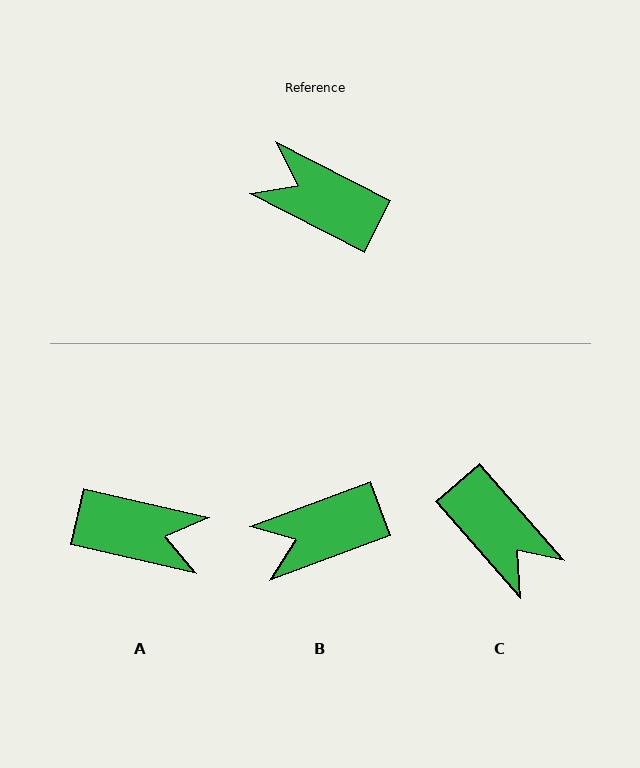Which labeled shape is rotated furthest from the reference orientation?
A, about 166 degrees away.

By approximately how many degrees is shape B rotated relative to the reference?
Approximately 48 degrees counter-clockwise.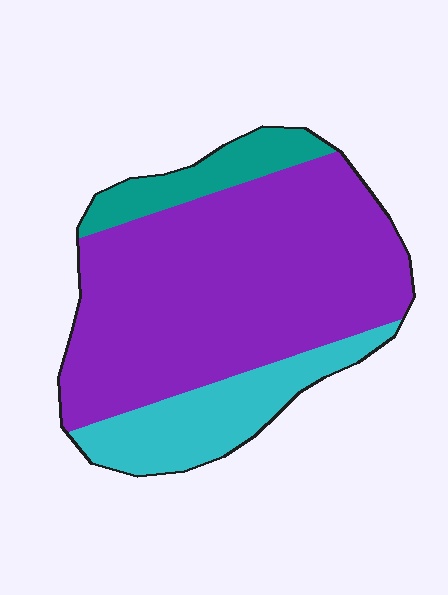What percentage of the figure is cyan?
Cyan takes up less than a quarter of the figure.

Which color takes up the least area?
Teal, at roughly 10%.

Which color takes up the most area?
Purple, at roughly 70%.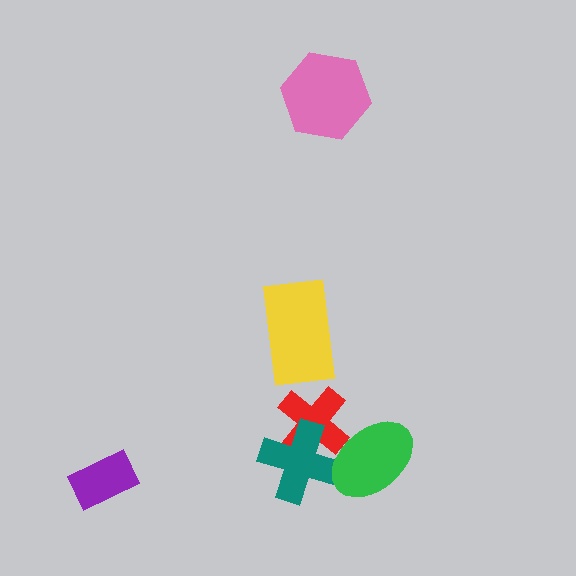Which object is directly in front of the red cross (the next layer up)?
The teal cross is directly in front of the red cross.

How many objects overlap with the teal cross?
2 objects overlap with the teal cross.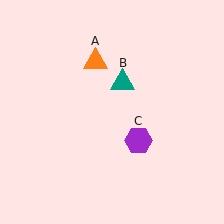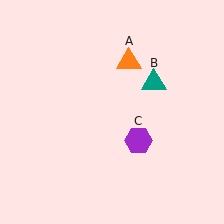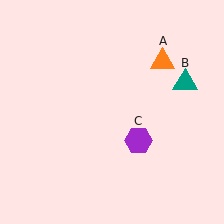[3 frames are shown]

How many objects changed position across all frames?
2 objects changed position: orange triangle (object A), teal triangle (object B).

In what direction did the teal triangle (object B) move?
The teal triangle (object B) moved right.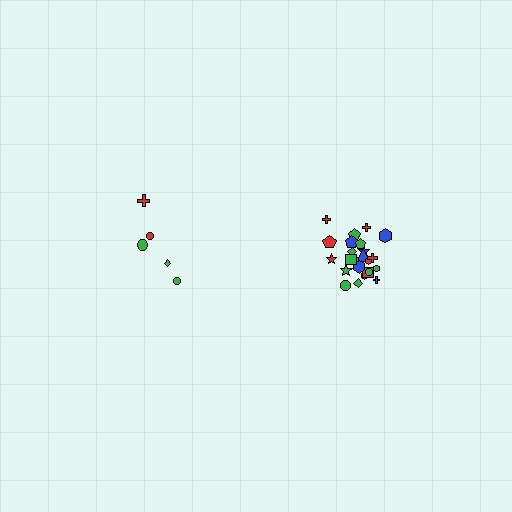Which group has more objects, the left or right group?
The right group.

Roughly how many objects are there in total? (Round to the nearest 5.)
Roughly 30 objects in total.